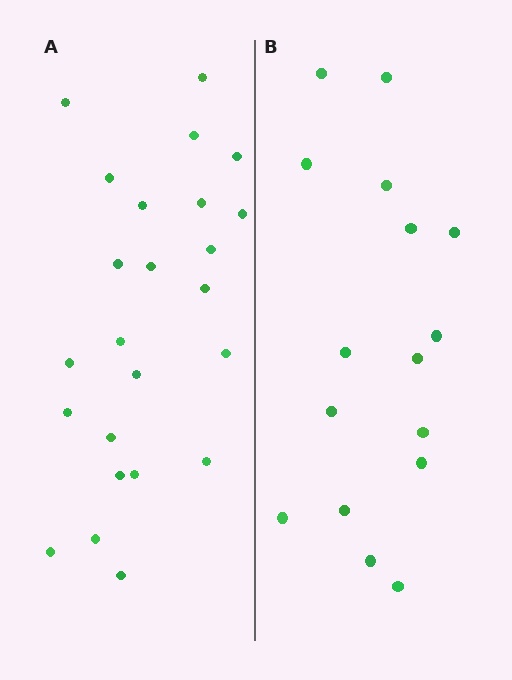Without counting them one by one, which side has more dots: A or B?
Region A (the left region) has more dots.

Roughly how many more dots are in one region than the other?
Region A has roughly 8 or so more dots than region B.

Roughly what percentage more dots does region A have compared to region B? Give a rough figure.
About 50% more.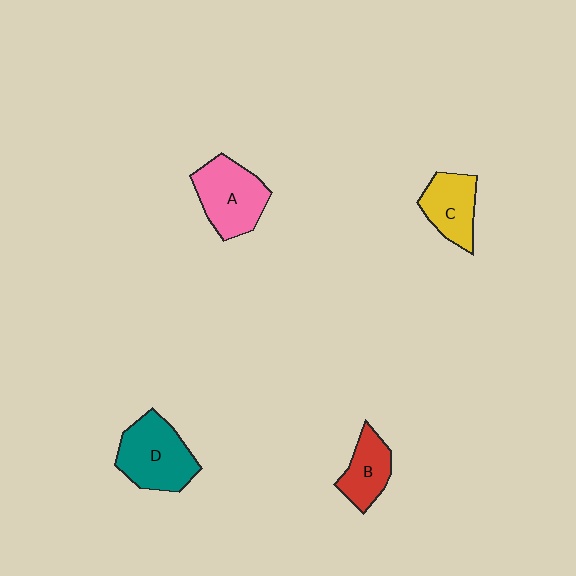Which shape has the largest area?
Shape D (teal).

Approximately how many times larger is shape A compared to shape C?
Approximately 1.3 times.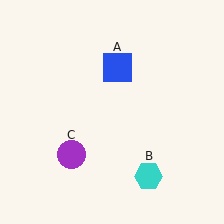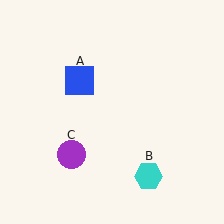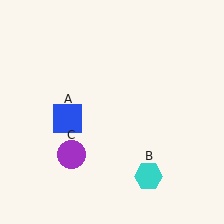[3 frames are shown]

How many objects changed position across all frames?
1 object changed position: blue square (object A).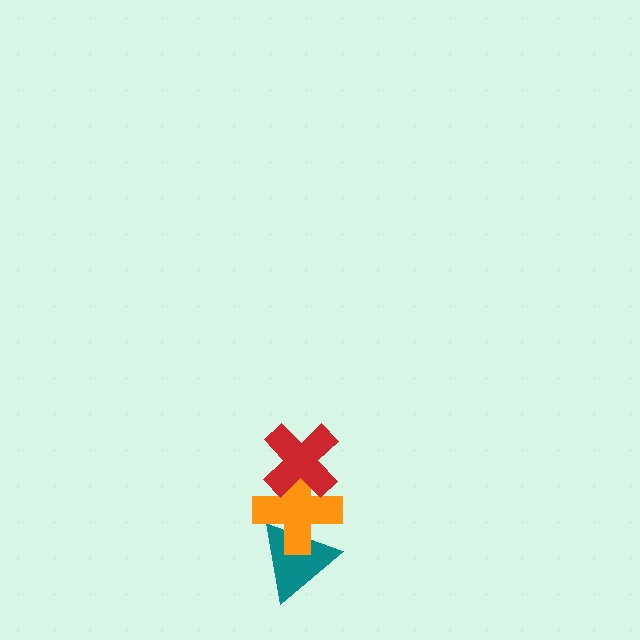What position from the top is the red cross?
The red cross is 1st from the top.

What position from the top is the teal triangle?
The teal triangle is 3rd from the top.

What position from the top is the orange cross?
The orange cross is 2nd from the top.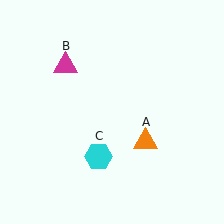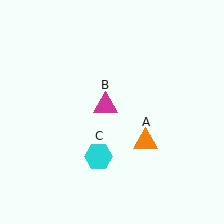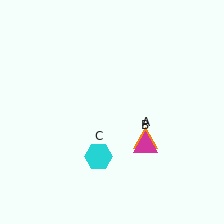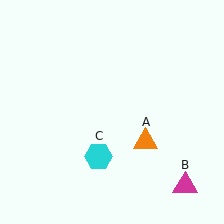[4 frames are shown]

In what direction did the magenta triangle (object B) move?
The magenta triangle (object B) moved down and to the right.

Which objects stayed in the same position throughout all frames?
Orange triangle (object A) and cyan hexagon (object C) remained stationary.